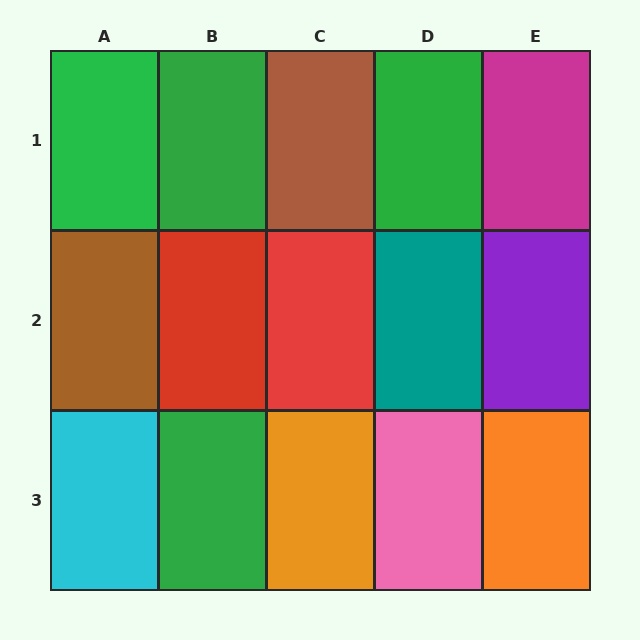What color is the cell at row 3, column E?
Orange.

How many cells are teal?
1 cell is teal.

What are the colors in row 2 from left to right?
Brown, red, red, teal, purple.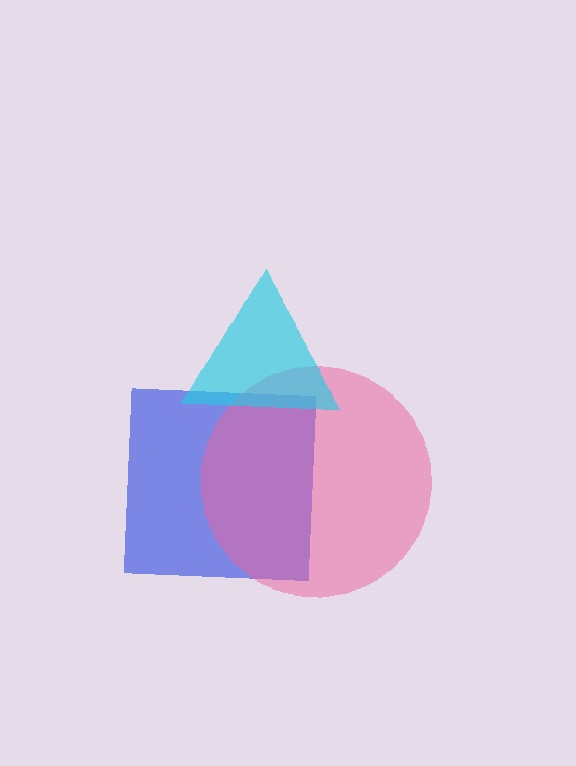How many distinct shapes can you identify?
There are 3 distinct shapes: a blue square, a pink circle, a cyan triangle.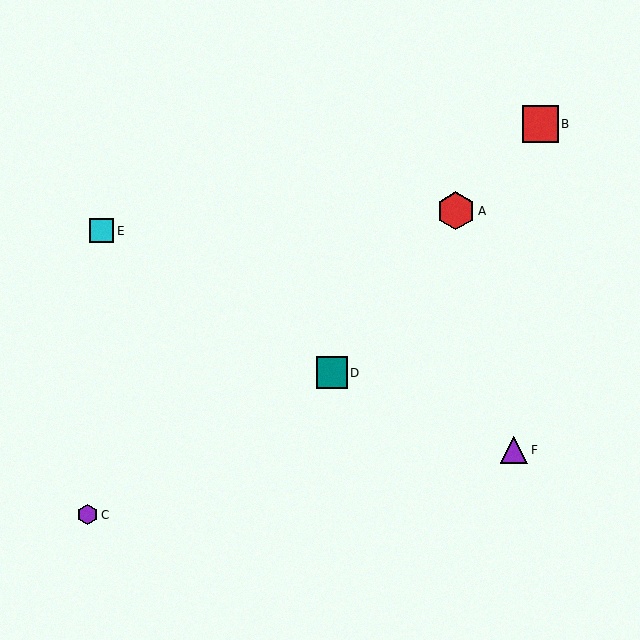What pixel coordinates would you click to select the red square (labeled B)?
Click at (540, 124) to select the red square B.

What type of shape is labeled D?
Shape D is a teal square.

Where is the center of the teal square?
The center of the teal square is at (332, 373).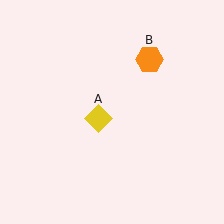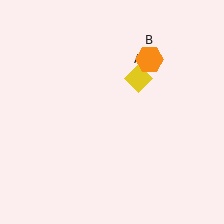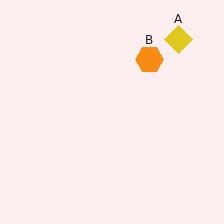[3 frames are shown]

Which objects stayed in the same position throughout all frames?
Orange hexagon (object B) remained stationary.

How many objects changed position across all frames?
1 object changed position: yellow diamond (object A).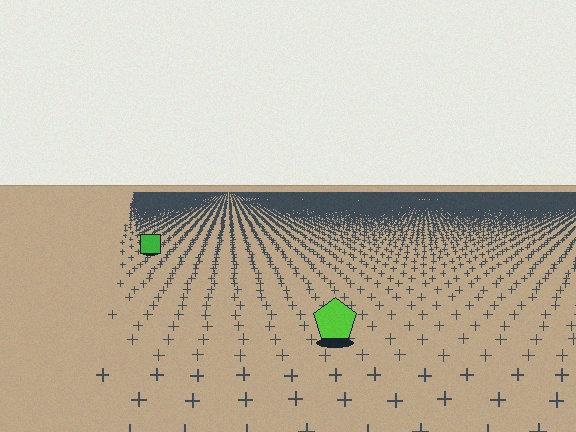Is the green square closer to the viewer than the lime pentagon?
No. The lime pentagon is closer — you can tell from the texture gradient: the ground texture is coarser near it.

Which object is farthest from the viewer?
The green square is farthest from the viewer. It appears smaller and the ground texture around it is denser.